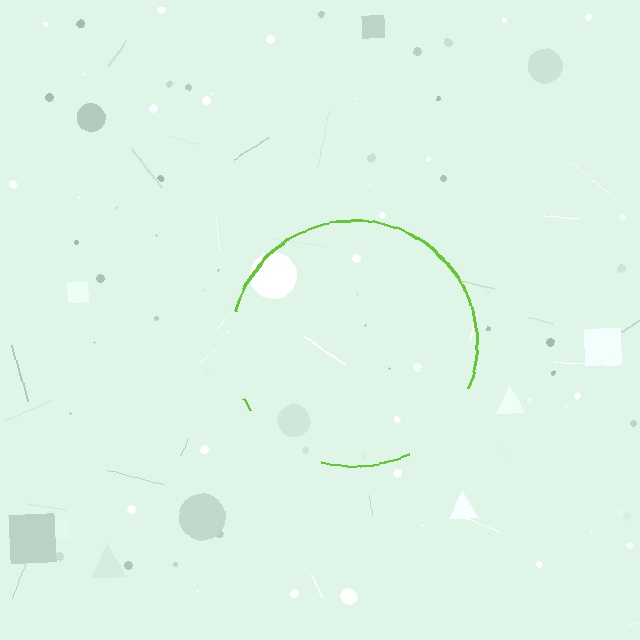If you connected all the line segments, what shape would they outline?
They would outline a circle.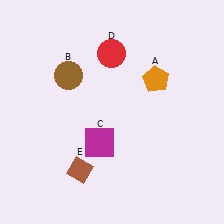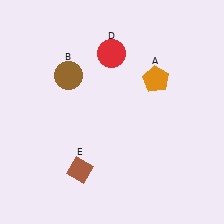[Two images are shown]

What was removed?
The magenta square (C) was removed in Image 2.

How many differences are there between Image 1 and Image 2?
There is 1 difference between the two images.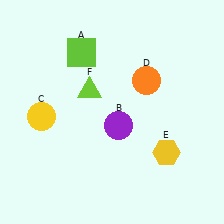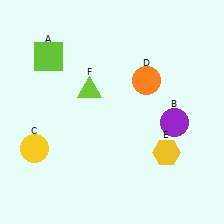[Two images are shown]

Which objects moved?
The objects that moved are: the lime square (A), the purple circle (B), the yellow circle (C).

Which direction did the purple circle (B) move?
The purple circle (B) moved right.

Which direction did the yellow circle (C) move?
The yellow circle (C) moved down.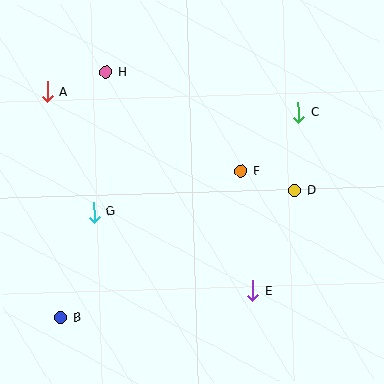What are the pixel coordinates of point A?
Point A is at (47, 92).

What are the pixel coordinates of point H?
Point H is at (106, 72).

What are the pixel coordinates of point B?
Point B is at (61, 318).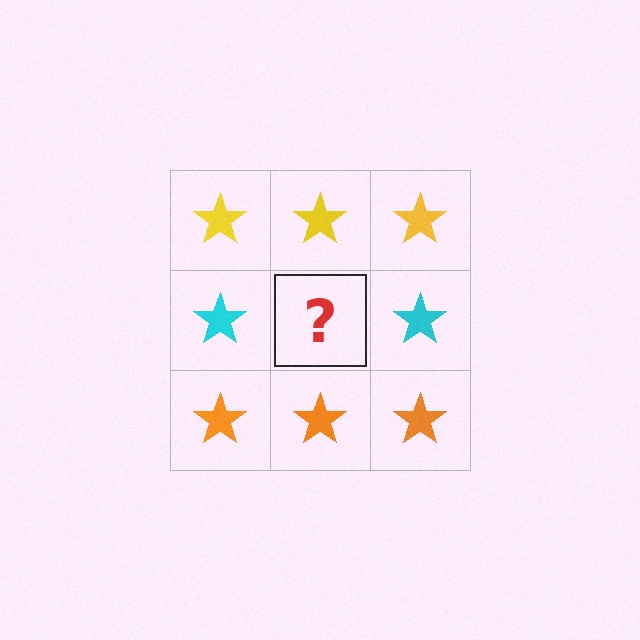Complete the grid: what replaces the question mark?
The question mark should be replaced with a cyan star.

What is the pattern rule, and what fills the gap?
The rule is that each row has a consistent color. The gap should be filled with a cyan star.